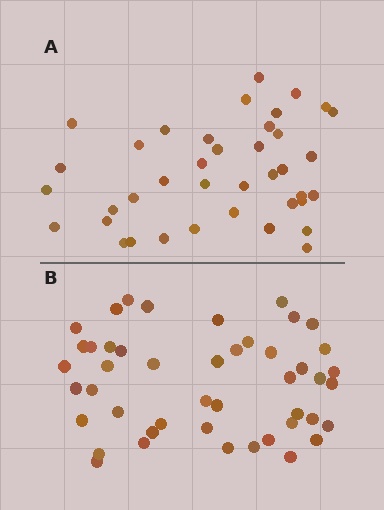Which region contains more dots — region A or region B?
Region B (the bottom region) has more dots.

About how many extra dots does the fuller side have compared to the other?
Region B has roughly 8 or so more dots than region A.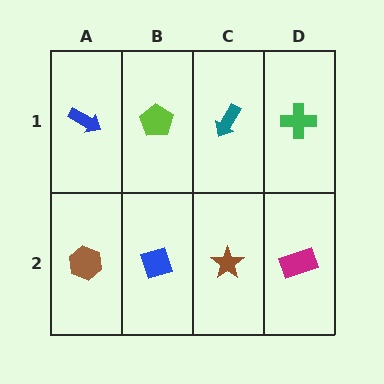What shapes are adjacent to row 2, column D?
A green cross (row 1, column D), a brown star (row 2, column C).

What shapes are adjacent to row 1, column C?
A brown star (row 2, column C), a lime pentagon (row 1, column B), a green cross (row 1, column D).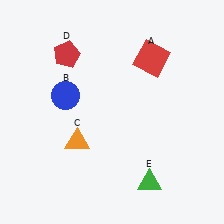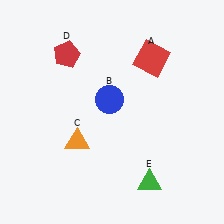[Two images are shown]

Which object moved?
The blue circle (B) moved right.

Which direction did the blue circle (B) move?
The blue circle (B) moved right.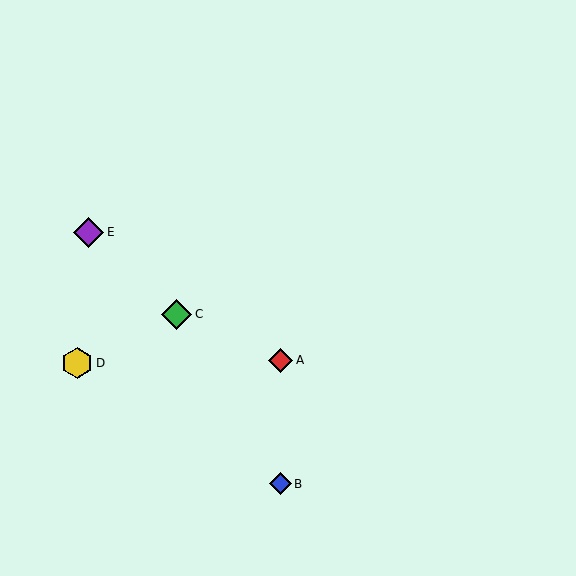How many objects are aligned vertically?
2 objects (A, B) are aligned vertically.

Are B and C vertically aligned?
No, B is at x≈281 and C is at x≈177.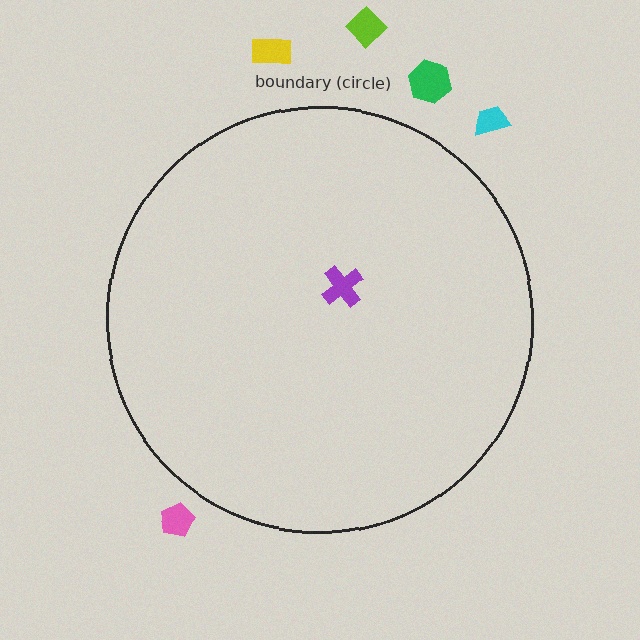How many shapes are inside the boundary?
1 inside, 5 outside.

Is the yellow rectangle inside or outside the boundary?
Outside.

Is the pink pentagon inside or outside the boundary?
Outside.